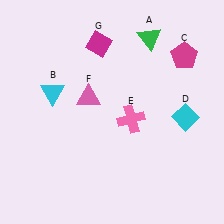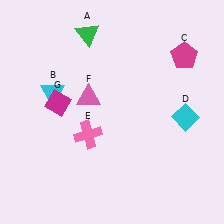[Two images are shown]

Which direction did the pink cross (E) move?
The pink cross (E) moved left.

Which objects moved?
The objects that moved are: the green triangle (A), the pink cross (E), the magenta diamond (G).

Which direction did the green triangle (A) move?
The green triangle (A) moved left.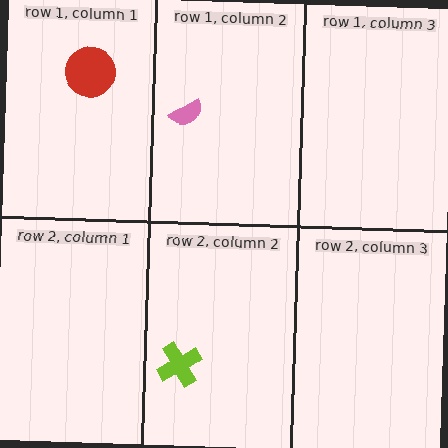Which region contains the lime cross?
The row 2, column 2 region.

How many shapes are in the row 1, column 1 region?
1.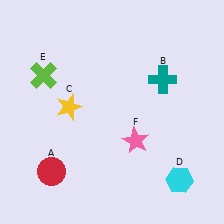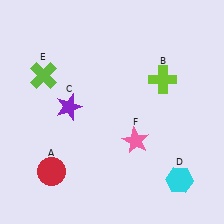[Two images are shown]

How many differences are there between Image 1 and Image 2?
There are 2 differences between the two images.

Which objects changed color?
B changed from teal to lime. C changed from yellow to purple.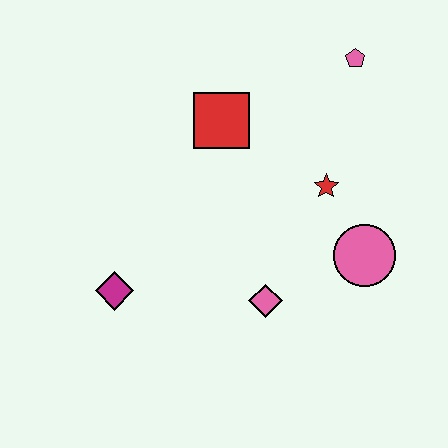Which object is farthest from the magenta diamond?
The pink pentagon is farthest from the magenta diamond.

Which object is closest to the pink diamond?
The pink circle is closest to the pink diamond.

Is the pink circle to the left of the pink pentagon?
No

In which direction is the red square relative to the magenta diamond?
The red square is above the magenta diamond.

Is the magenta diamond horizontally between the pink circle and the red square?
No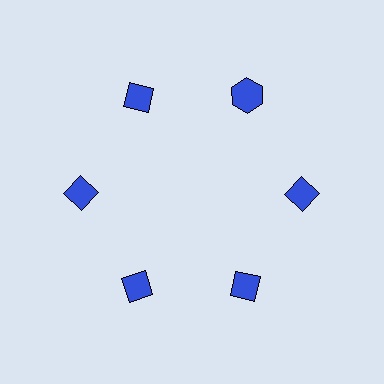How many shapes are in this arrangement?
There are 6 shapes arranged in a ring pattern.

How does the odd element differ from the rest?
It has a different shape: hexagon instead of diamond.